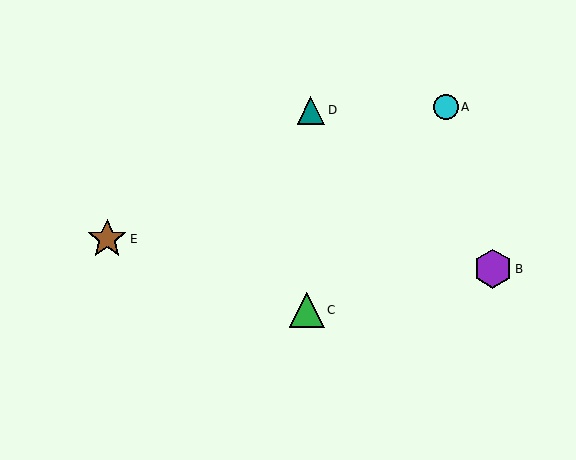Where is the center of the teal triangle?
The center of the teal triangle is at (311, 110).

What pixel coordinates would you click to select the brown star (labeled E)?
Click at (107, 239) to select the brown star E.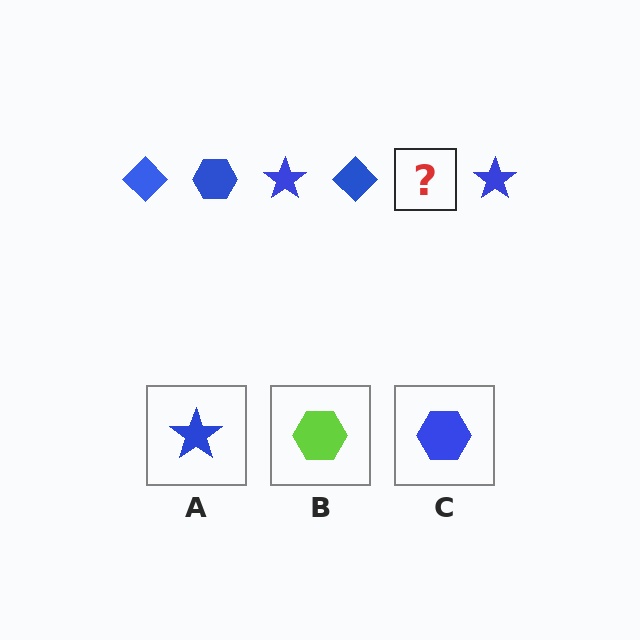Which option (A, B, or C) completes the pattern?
C.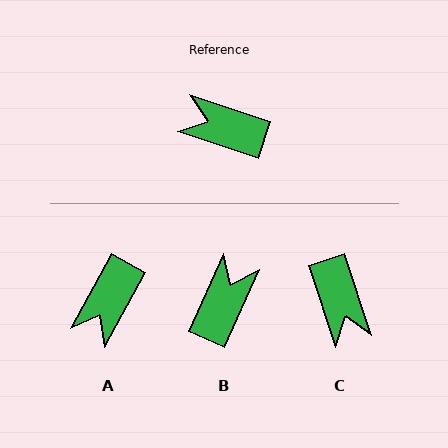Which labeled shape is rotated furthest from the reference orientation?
C, about 126 degrees away.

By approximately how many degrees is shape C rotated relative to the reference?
Approximately 126 degrees counter-clockwise.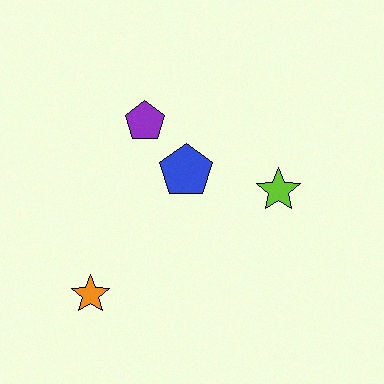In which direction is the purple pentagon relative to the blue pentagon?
The purple pentagon is above the blue pentagon.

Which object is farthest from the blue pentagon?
The orange star is farthest from the blue pentagon.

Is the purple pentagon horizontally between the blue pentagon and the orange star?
Yes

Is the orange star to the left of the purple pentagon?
Yes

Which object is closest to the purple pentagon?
The blue pentagon is closest to the purple pentagon.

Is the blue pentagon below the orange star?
No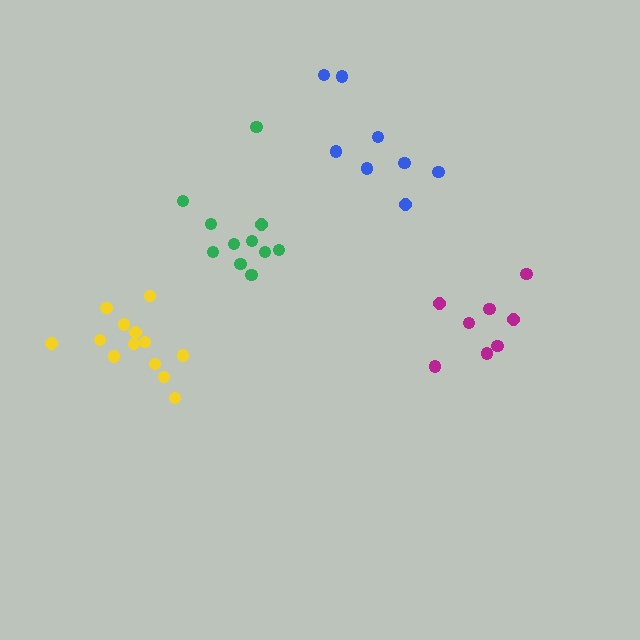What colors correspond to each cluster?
The clusters are colored: blue, magenta, yellow, green.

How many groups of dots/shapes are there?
There are 4 groups.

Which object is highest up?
The blue cluster is topmost.